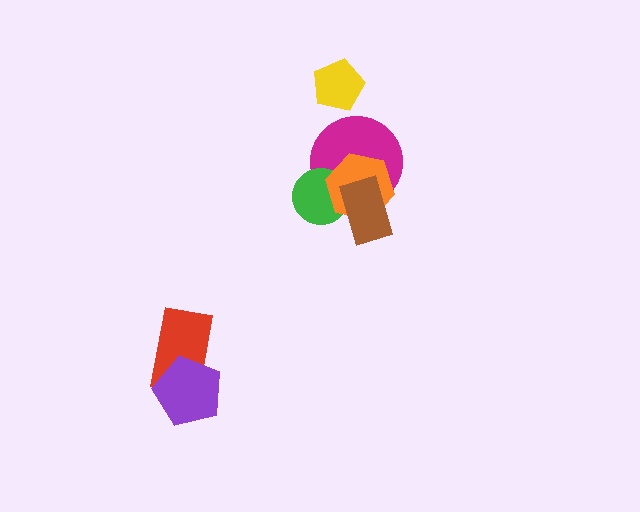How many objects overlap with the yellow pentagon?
0 objects overlap with the yellow pentagon.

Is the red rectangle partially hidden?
Yes, it is partially covered by another shape.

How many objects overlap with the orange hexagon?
3 objects overlap with the orange hexagon.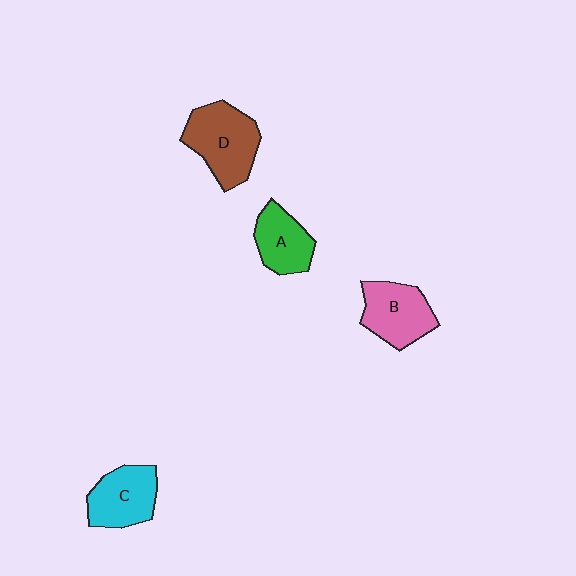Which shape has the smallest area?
Shape A (green).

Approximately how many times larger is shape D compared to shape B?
Approximately 1.2 times.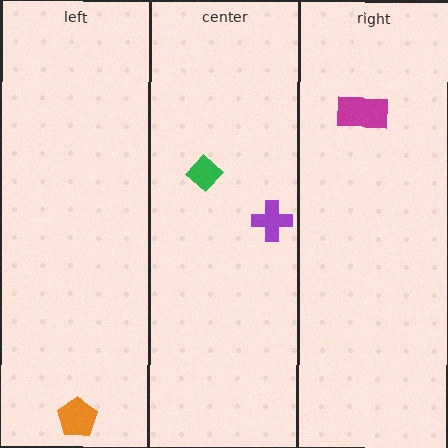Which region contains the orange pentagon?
The left region.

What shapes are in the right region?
The magenta rectangle.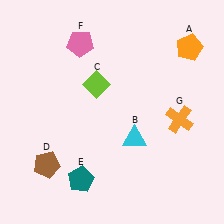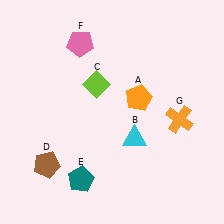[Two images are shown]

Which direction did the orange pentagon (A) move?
The orange pentagon (A) moved down.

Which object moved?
The orange pentagon (A) moved down.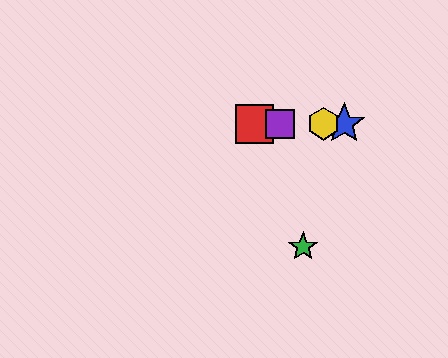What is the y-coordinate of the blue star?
The blue star is at y≈124.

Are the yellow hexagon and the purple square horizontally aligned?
Yes, both are at y≈124.